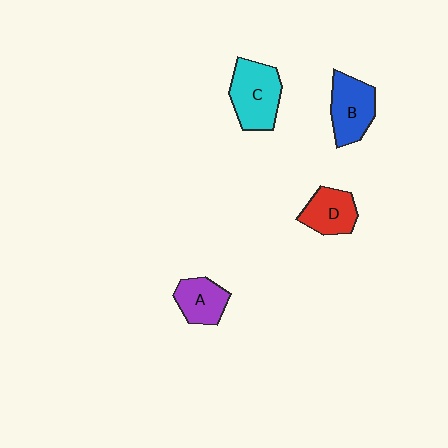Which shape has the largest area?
Shape C (cyan).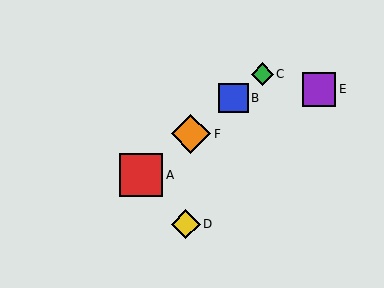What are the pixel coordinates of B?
Object B is at (234, 98).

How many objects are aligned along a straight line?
4 objects (A, B, C, F) are aligned along a straight line.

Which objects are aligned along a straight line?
Objects A, B, C, F are aligned along a straight line.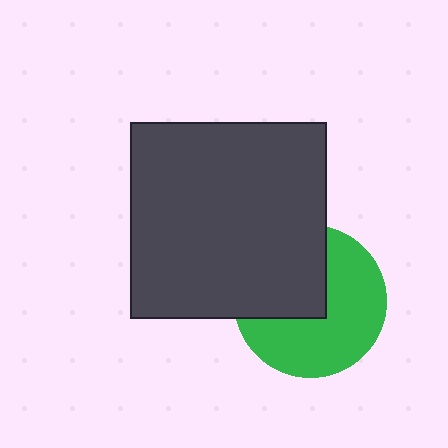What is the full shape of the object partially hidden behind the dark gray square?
The partially hidden object is a green circle.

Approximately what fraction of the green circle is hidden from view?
Roughly 41% of the green circle is hidden behind the dark gray square.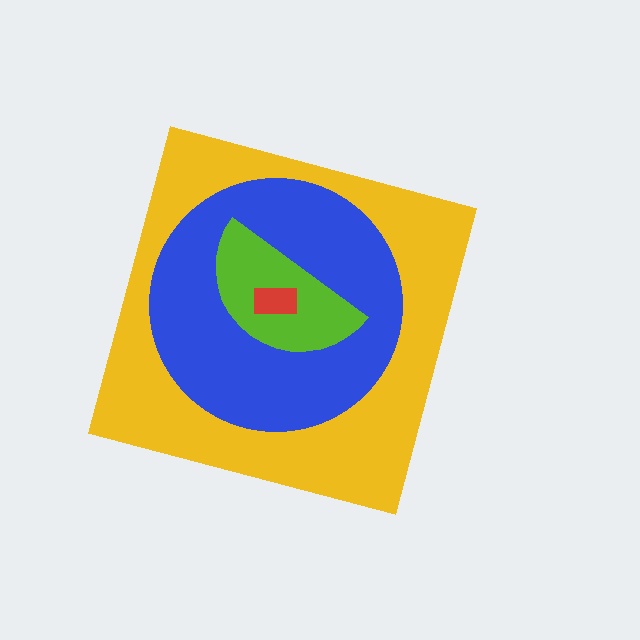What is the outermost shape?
The yellow square.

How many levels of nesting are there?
4.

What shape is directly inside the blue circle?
The lime semicircle.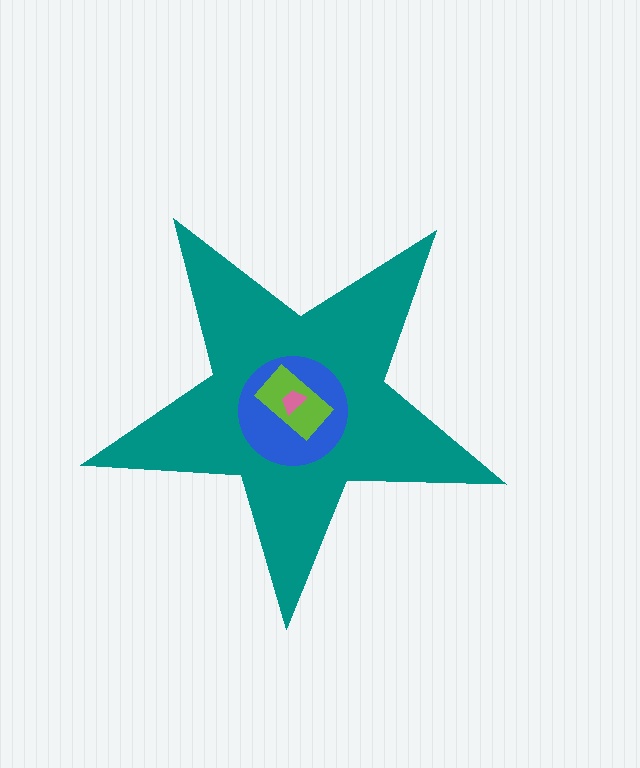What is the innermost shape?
The pink trapezoid.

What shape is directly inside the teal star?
The blue circle.